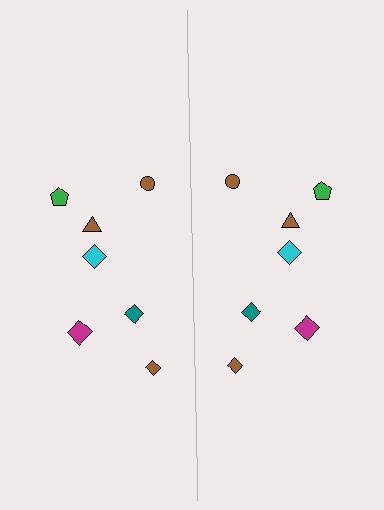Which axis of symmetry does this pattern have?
The pattern has a vertical axis of symmetry running through the center of the image.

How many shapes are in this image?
There are 14 shapes in this image.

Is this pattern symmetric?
Yes, this pattern has bilateral (reflection) symmetry.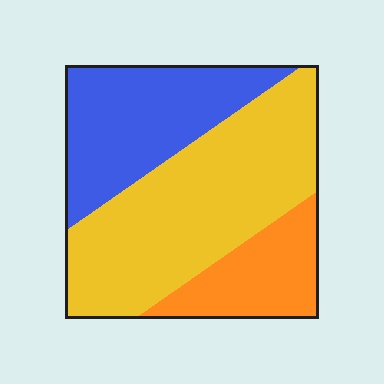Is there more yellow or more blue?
Yellow.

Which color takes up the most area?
Yellow, at roughly 50%.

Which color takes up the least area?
Orange, at roughly 20%.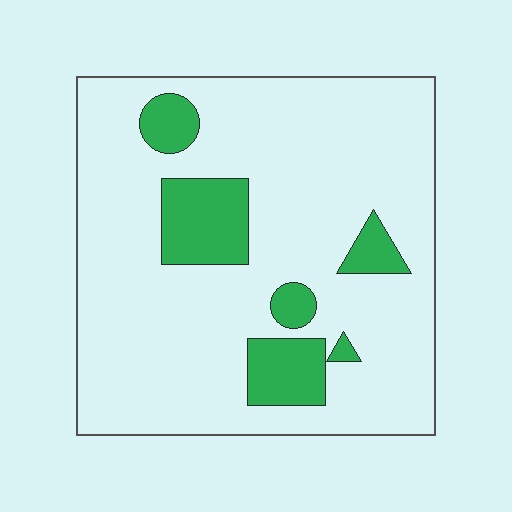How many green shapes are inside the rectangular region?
6.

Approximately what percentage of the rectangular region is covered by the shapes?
Approximately 15%.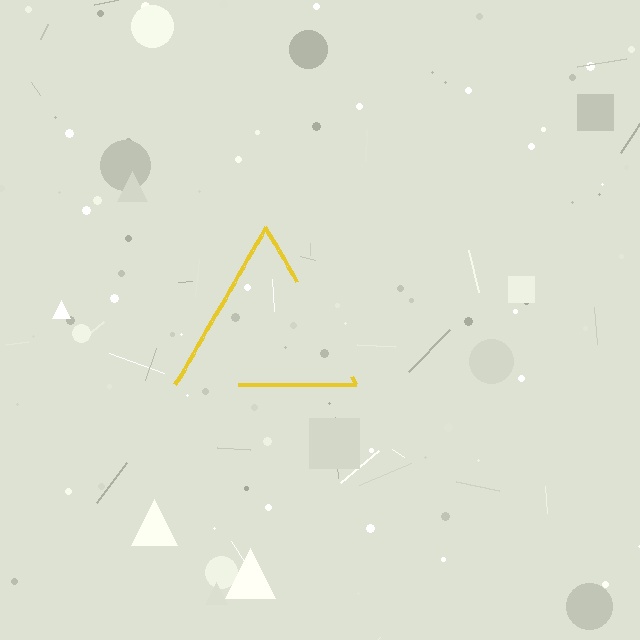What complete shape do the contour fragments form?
The contour fragments form a triangle.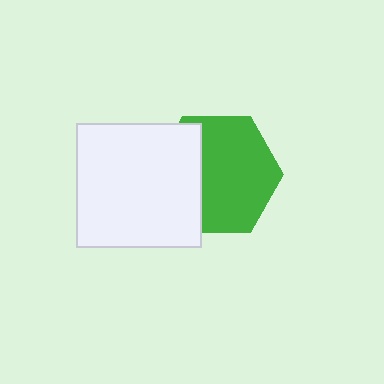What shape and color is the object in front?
The object in front is a white square.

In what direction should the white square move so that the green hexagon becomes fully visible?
The white square should move left. That is the shortest direction to clear the overlap and leave the green hexagon fully visible.